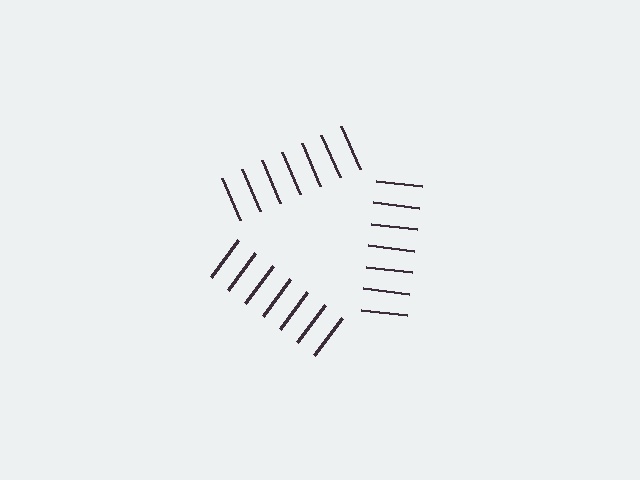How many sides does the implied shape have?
3 sides — the line-ends trace a triangle.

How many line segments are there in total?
21 — 7 along each of the 3 edges.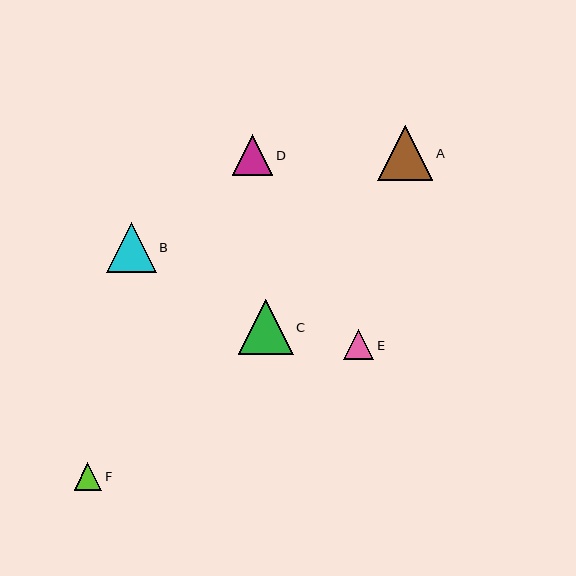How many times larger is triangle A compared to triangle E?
Triangle A is approximately 1.8 times the size of triangle E.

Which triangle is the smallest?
Triangle F is the smallest with a size of approximately 27 pixels.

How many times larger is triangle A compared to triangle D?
Triangle A is approximately 1.3 times the size of triangle D.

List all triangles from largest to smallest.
From largest to smallest: A, C, B, D, E, F.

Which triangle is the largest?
Triangle A is the largest with a size of approximately 55 pixels.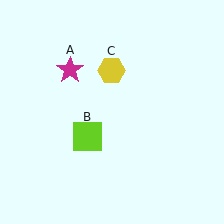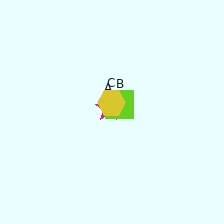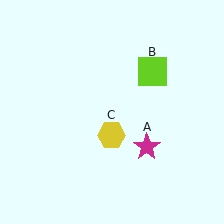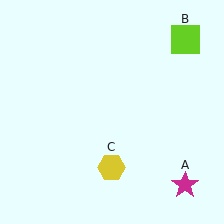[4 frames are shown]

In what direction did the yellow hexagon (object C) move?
The yellow hexagon (object C) moved down.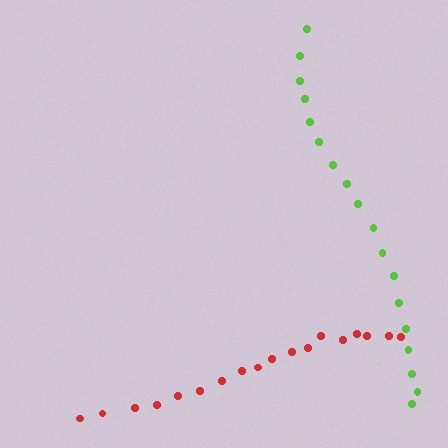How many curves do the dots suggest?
There are 2 distinct paths.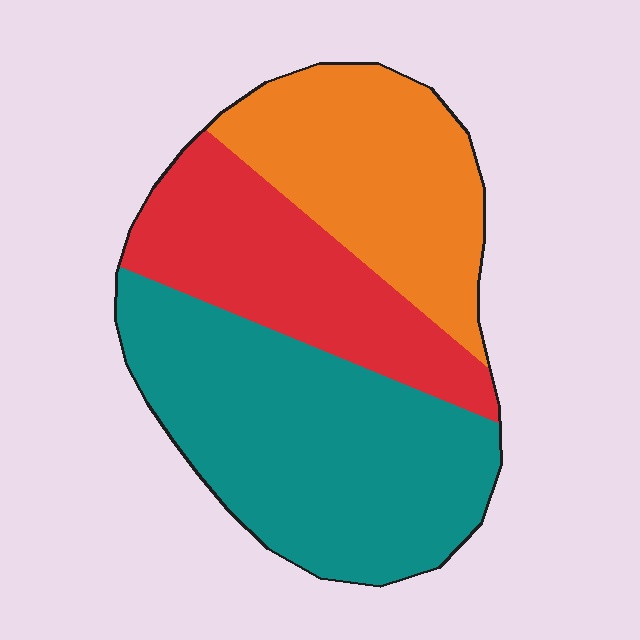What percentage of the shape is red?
Red takes up about one quarter (1/4) of the shape.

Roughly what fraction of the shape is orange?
Orange covers roughly 30% of the shape.